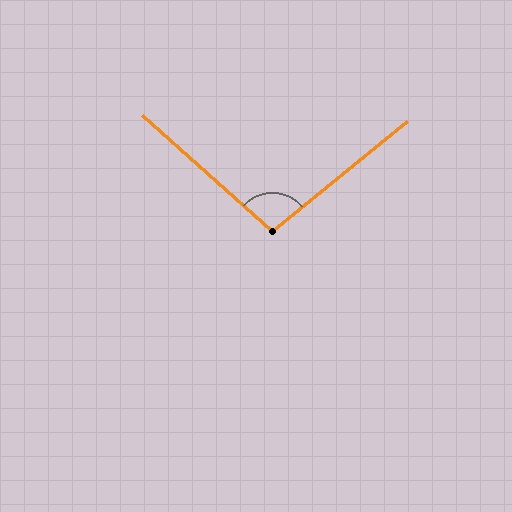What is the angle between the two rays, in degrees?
Approximately 99 degrees.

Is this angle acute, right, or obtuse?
It is obtuse.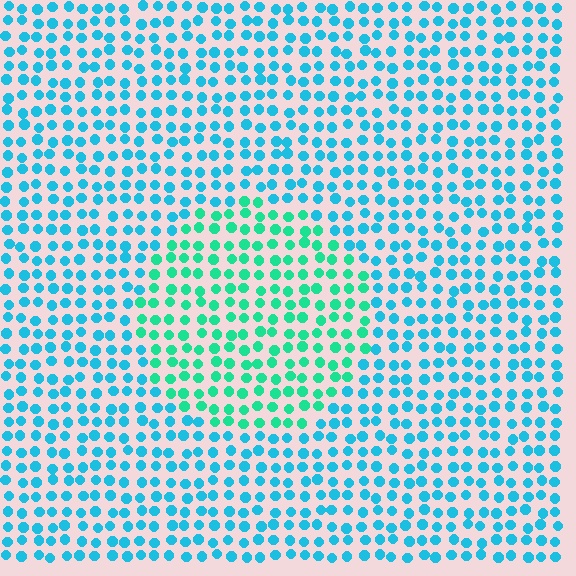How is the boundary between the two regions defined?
The boundary is defined purely by a slight shift in hue (about 34 degrees). Spacing, size, and orientation are identical on both sides.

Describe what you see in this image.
The image is filled with small cyan elements in a uniform arrangement. A circle-shaped region is visible where the elements are tinted to a slightly different hue, forming a subtle color boundary.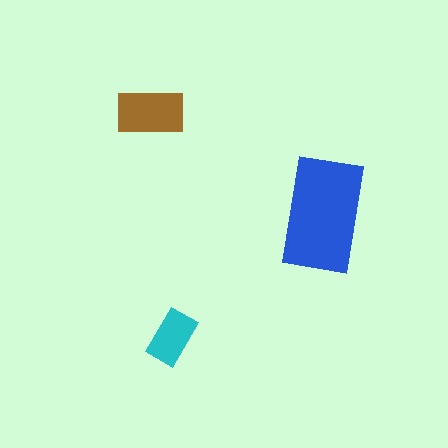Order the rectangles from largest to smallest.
the blue one, the brown one, the cyan one.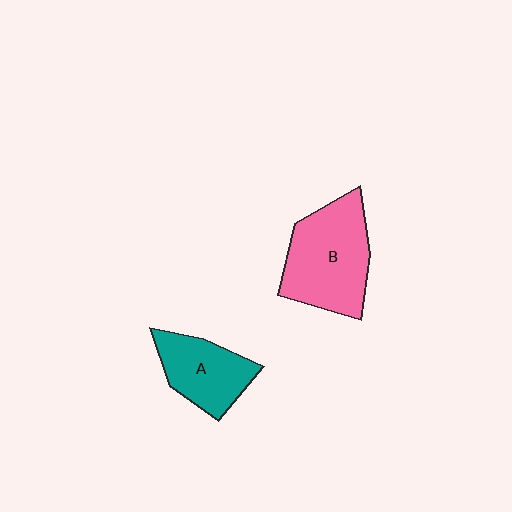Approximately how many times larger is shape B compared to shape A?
Approximately 1.5 times.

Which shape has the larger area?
Shape B (pink).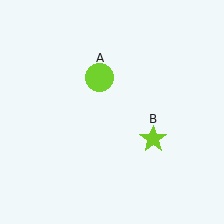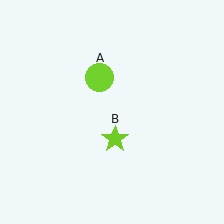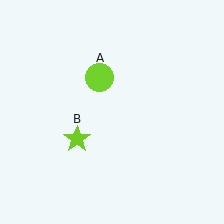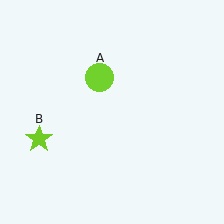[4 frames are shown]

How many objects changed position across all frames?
1 object changed position: lime star (object B).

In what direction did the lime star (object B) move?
The lime star (object B) moved left.